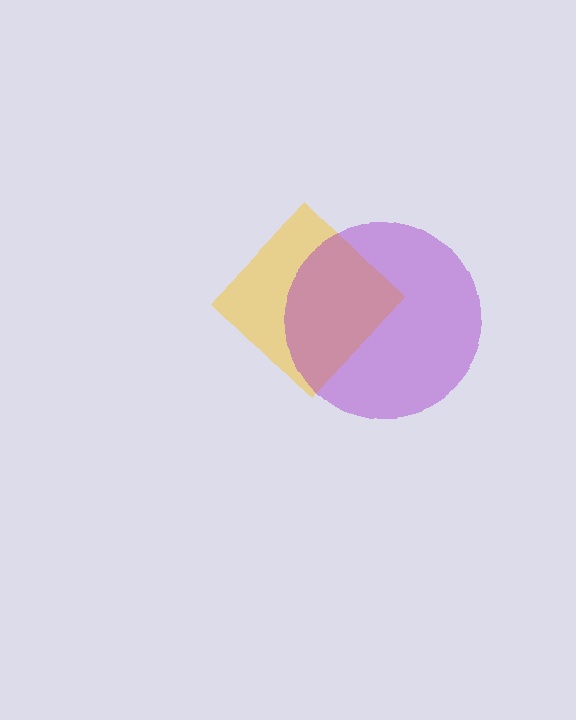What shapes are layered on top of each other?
The layered shapes are: a yellow diamond, a purple circle.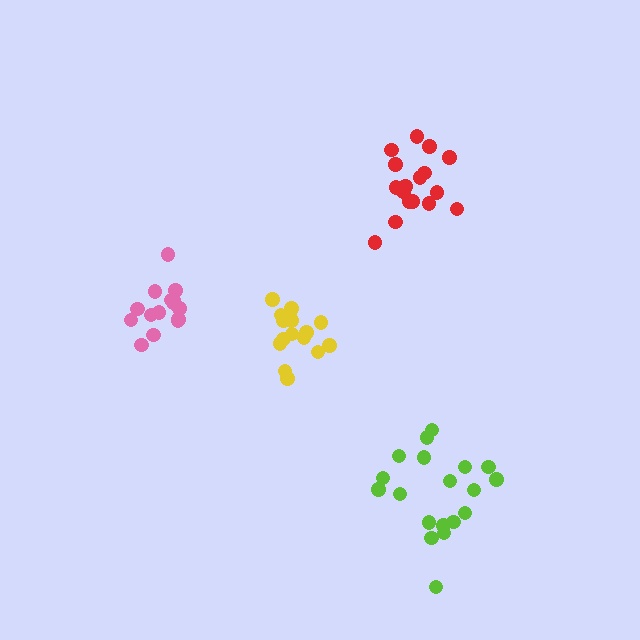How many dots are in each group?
Group 1: 19 dots, Group 2: 17 dots, Group 3: 16 dots, Group 4: 15 dots (67 total).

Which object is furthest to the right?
The lime cluster is rightmost.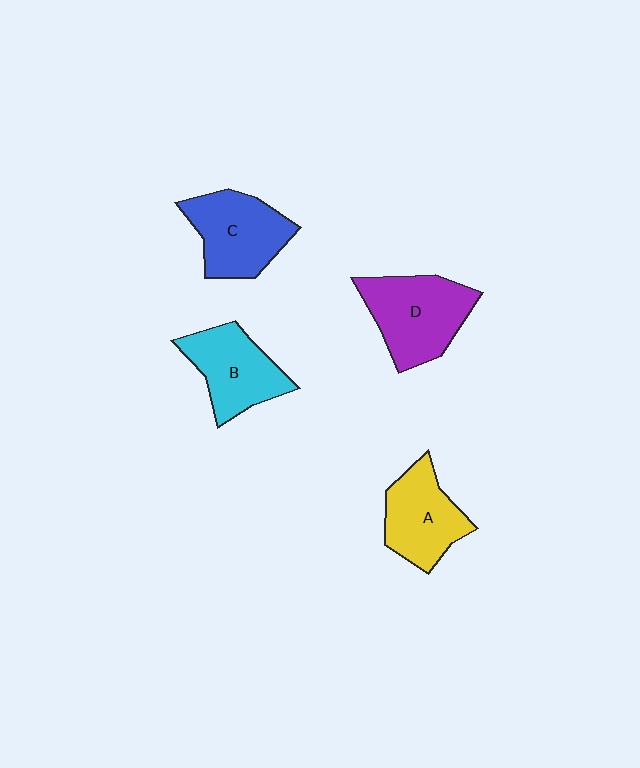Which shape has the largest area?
Shape D (purple).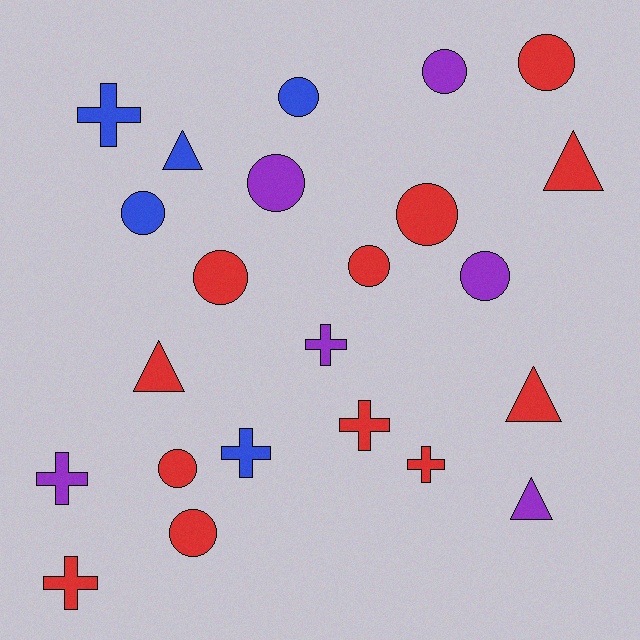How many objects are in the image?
There are 23 objects.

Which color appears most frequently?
Red, with 12 objects.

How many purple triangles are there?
There is 1 purple triangle.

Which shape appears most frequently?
Circle, with 11 objects.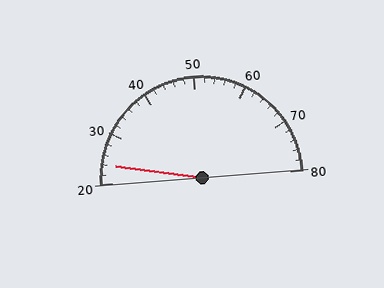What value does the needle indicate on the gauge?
The needle indicates approximately 24.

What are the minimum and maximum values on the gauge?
The gauge ranges from 20 to 80.